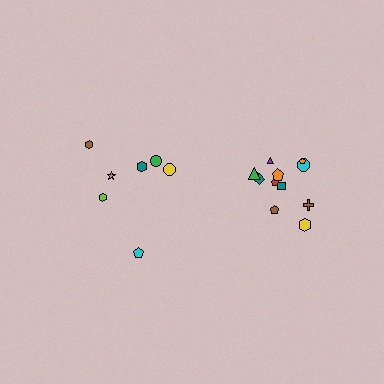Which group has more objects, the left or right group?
The right group.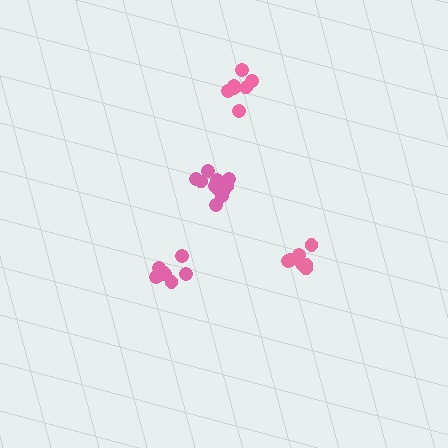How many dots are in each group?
Group 1: 7 dots, Group 2: 7 dots, Group 3: 8 dots, Group 4: 11 dots (33 total).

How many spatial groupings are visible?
There are 4 spatial groupings.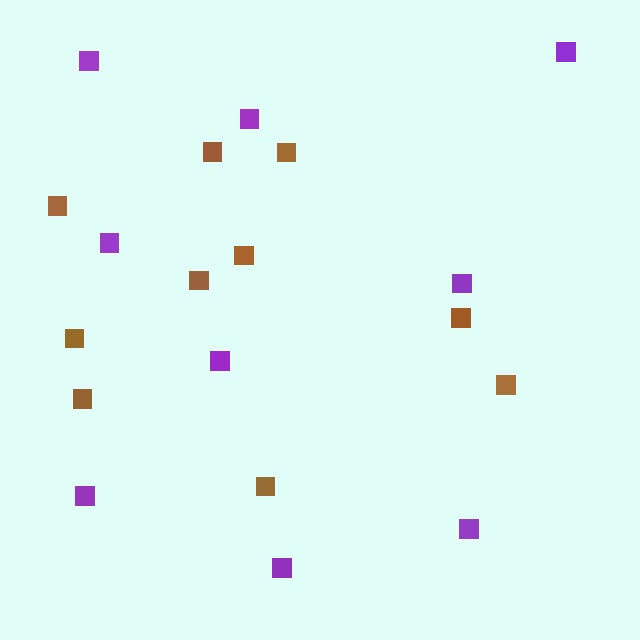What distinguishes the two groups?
There are 2 groups: one group of brown squares (10) and one group of purple squares (9).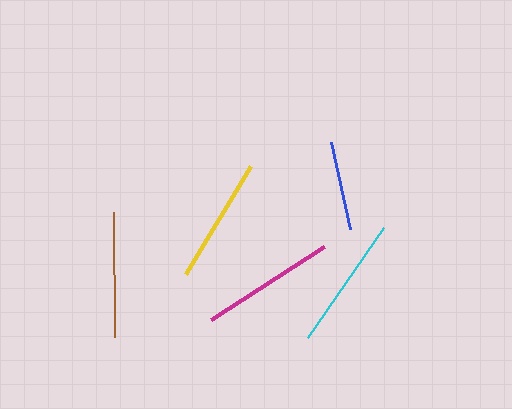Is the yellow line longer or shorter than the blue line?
The yellow line is longer than the blue line.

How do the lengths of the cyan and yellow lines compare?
The cyan and yellow lines are approximately the same length.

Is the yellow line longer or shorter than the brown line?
The yellow line is longer than the brown line.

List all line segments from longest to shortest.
From longest to shortest: magenta, cyan, yellow, brown, blue.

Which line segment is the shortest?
The blue line is the shortest at approximately 89 pixels.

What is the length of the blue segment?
The blue segment is approximately 89 pixels long.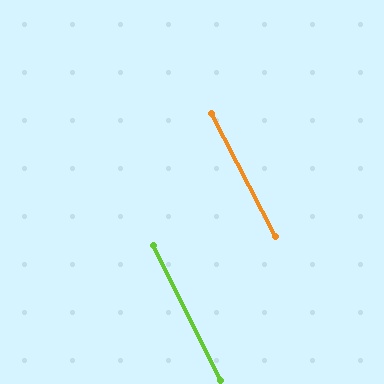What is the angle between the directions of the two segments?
Approximately 1 degree.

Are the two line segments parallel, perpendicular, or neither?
Parallel — their directions differ by only 1.0°.